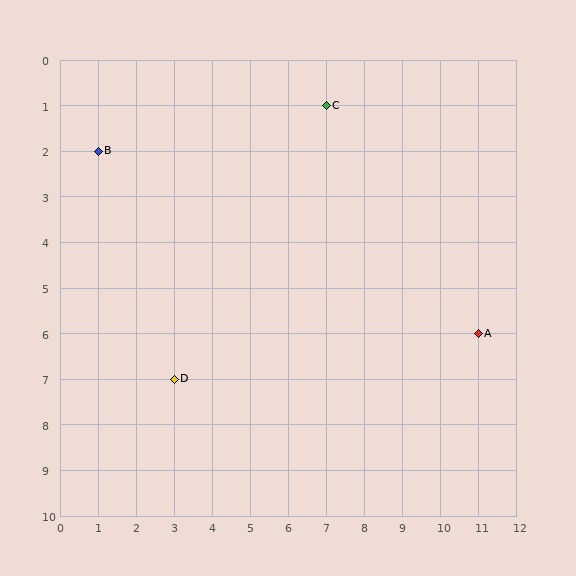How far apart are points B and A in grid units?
Points B and A are 10 columns and 4 rows apart (about 10.8 grid units diagonally).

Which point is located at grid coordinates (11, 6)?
Point A is at (11, 6).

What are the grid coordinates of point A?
Point A is at grid coordinates (11, 6).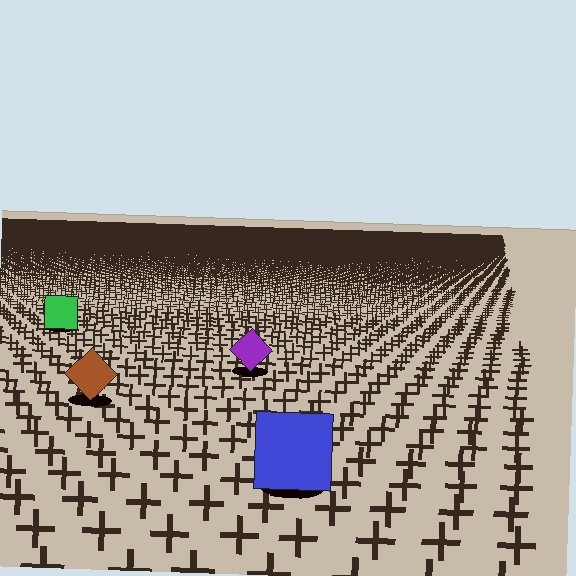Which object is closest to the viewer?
The blue square is closest. The texture marks near it are larger and more spread out.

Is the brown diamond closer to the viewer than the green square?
Yes. The brown diamond is closer — you can tell from the texture gradient: the ground texture is coarser near it.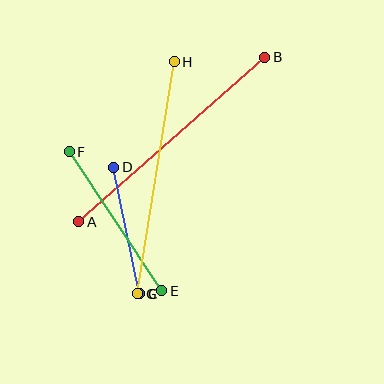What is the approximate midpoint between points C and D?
The midpoint is at approximately (127, 230) pixels.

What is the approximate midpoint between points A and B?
The midpoint is at approximately (172, 139) pixels.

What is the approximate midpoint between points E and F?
The midpoint is at approximately (115, 221) pixels.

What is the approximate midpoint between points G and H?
The midpoint is at approximately (156, 178) pixels.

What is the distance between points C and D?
The distance is approximately 129 pixels.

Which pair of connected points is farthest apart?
Points A and B are farthest apart.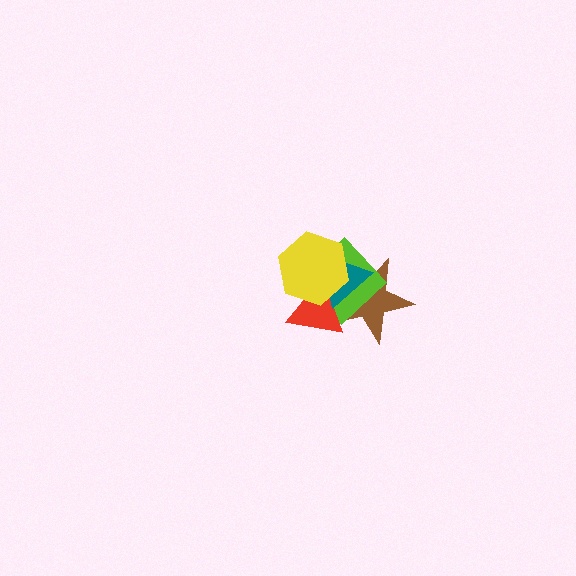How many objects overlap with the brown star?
4 objects overlap with the brown star.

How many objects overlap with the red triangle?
4 objects overlap with the red triangle.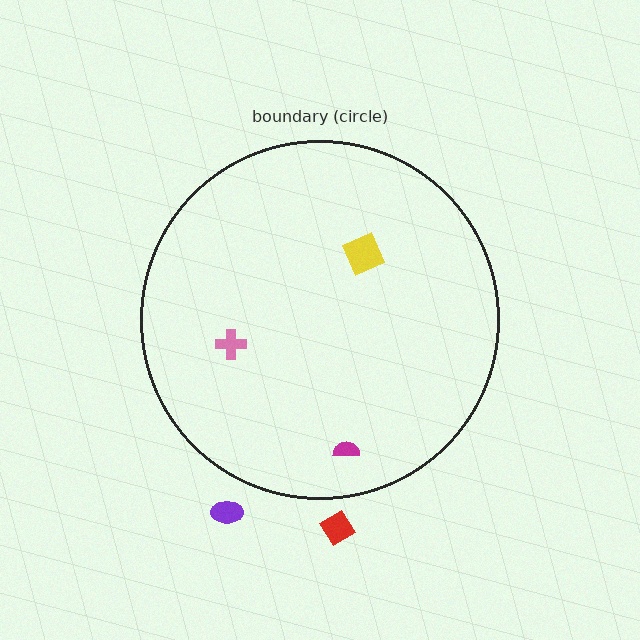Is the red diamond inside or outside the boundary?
Outside.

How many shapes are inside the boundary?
3 inside, 2 outside.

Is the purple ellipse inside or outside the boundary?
Outside.